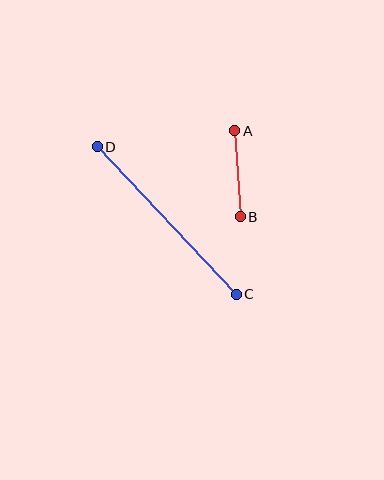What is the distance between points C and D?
The distance is approximately 203 pixels.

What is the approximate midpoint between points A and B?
The midpoint is at approximately (238, 174) pixels.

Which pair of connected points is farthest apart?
Points C and D are farthest apart.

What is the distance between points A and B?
The distance is approximately 86 pixels.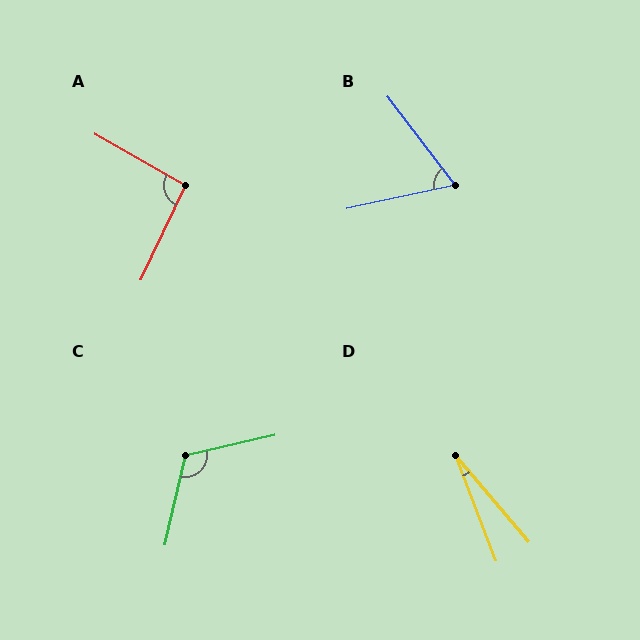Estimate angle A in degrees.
Approximately 95 degrees.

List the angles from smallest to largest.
D (19°), B (65°), A (95°), C (116°).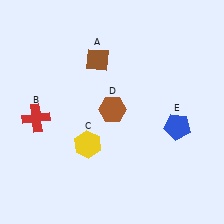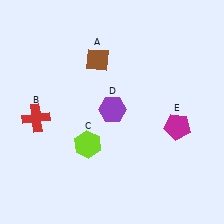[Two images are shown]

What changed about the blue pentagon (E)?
In Image 1, E is blue. In Image 2, it changed to magenta.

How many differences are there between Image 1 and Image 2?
There are 3 differences between the two images.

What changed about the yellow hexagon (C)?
In Image 1, C is yellow. In Image 2, it changed to lime.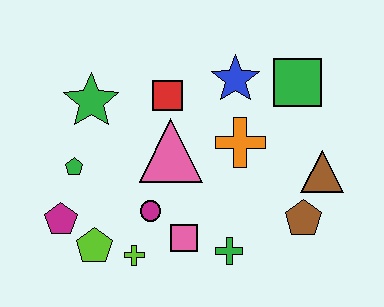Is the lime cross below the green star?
Yes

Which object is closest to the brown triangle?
The brown pentagon is closest to the brown triangle.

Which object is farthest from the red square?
The brown pentagon is farthest from the red square.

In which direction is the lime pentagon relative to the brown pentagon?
The lime pentagon is to the left of the brown pentagon.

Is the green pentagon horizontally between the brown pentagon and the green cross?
No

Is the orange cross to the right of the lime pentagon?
Yes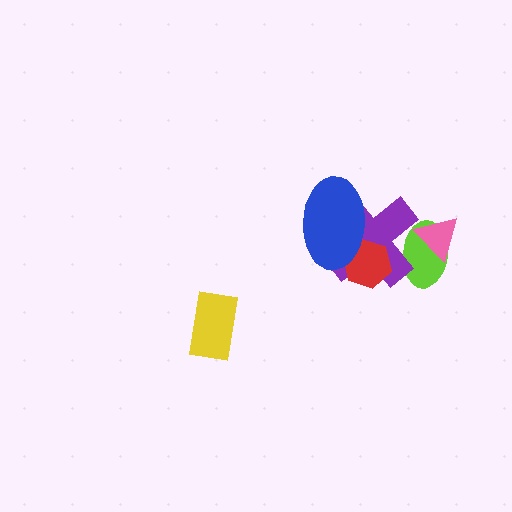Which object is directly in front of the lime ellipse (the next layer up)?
The purple cross is directly in front of the lime ellipse.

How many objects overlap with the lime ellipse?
2 objects overlap with the lime ellipse.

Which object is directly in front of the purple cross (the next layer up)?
The pink triangle is directly in front of the purple cross.